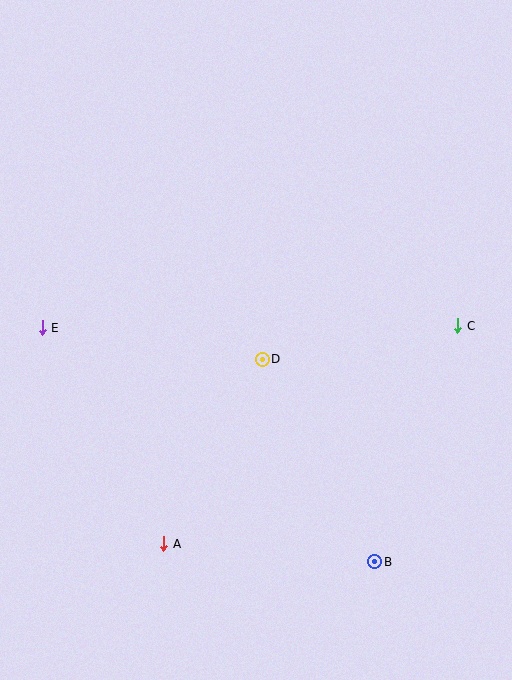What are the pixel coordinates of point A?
Point A is at (164, 544).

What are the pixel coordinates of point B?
Point B is at (375, 562).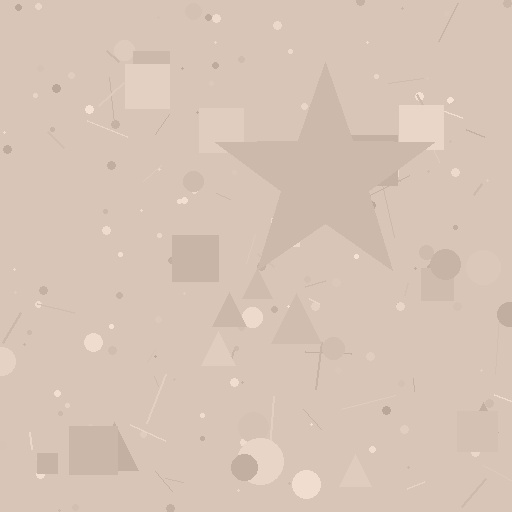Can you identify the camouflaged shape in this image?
The camouflaged shape is a star.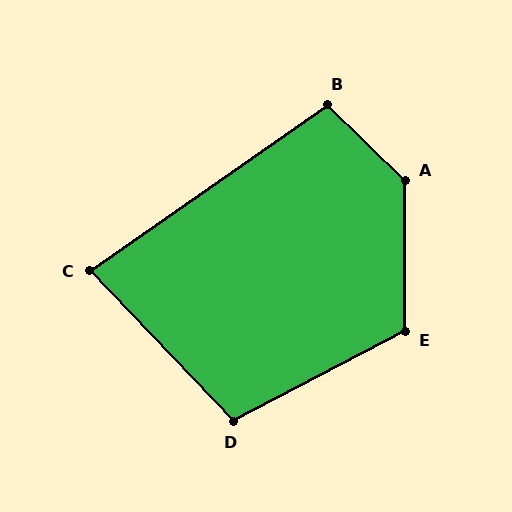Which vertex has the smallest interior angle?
C, at approximately 81 degrees.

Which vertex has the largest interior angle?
A, at approximately 134 degrees.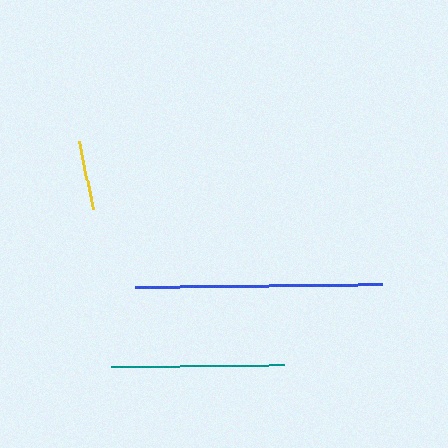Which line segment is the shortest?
The yellow line is the shortest at approximately 70 pixels.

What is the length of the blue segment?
The blue segment is approximately 247 pixels long.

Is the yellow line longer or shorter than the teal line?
The teal line is longer than the yellow line.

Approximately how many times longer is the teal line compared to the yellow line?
The teal line is approximately 2.5 times the length of the yellow line.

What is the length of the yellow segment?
The yellow segment is approximately 70 pixels long.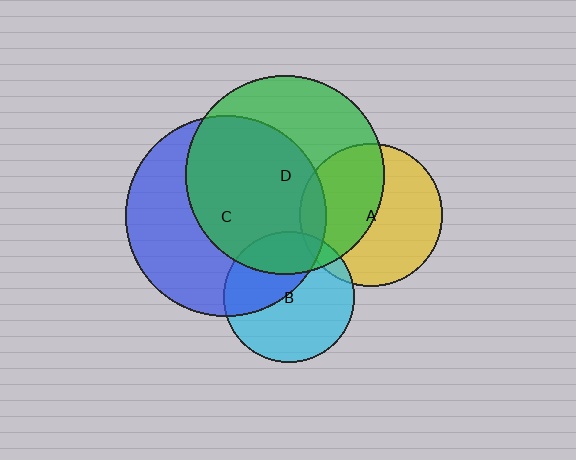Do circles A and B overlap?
Yes.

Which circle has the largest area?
Circle C (blue).